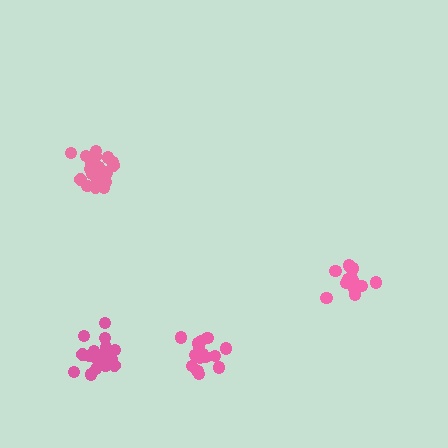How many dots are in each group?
Group 1: 14 dots, Group 2: 19 dots, Group 3: 17 dots, Group 4: 16 dots (66 total).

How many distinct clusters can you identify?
There are 4 distinct clusters.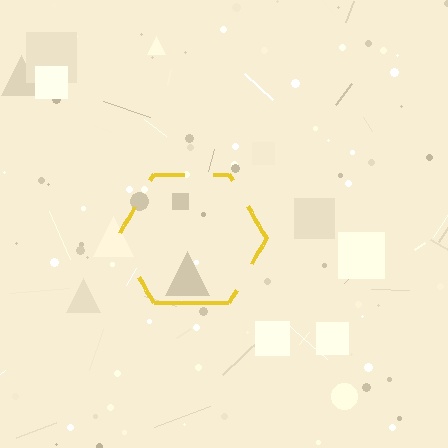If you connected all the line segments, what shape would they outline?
They would outline a hexagon.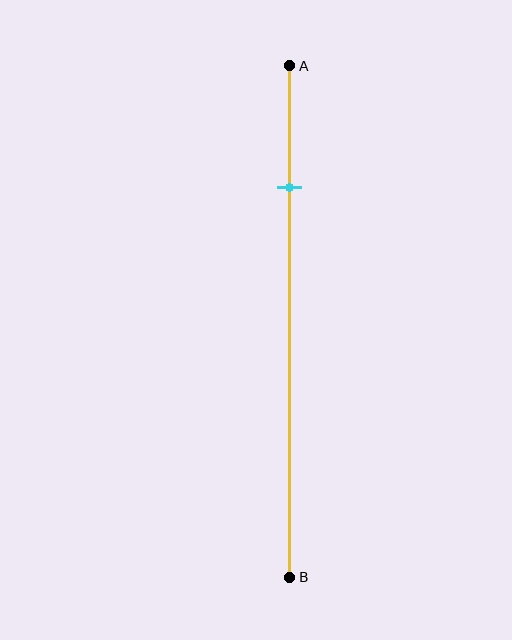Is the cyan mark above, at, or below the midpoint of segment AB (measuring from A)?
The cyan mark is above the midpoint of segment AB.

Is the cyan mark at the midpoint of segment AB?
No, the mark is at about 25% from A, not at the 50% midpoint.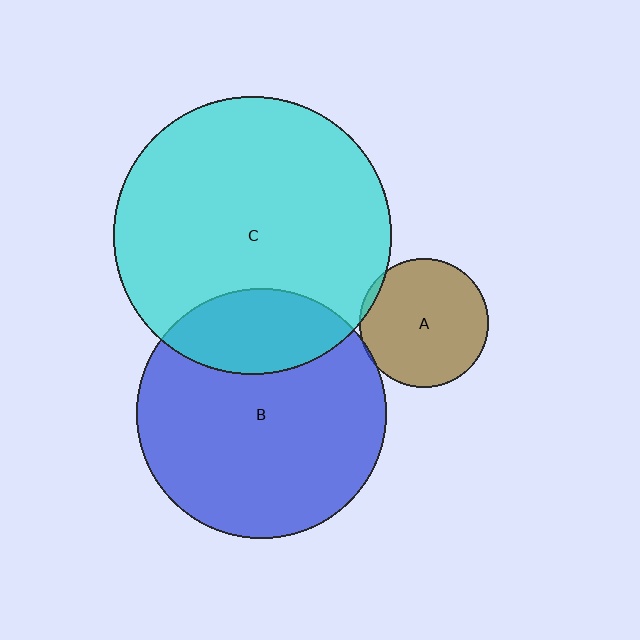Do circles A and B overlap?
Yes.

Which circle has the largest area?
Circle C (cyan).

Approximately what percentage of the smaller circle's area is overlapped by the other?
Approximately 5%.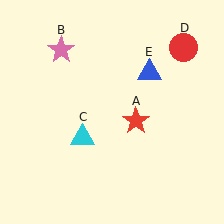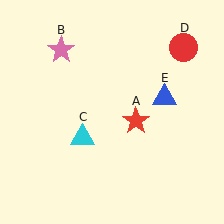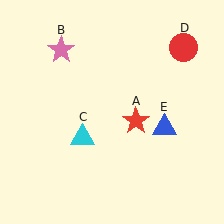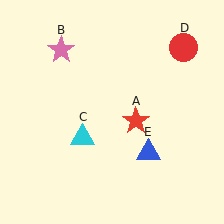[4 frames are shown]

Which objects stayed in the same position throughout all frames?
Red star (object A) and pink star (object B) and cyan triangle (object C) and red circle (object D) remained stationary.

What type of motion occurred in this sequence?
The blue triangle (object E) rotated clockwise around the center of the scene.